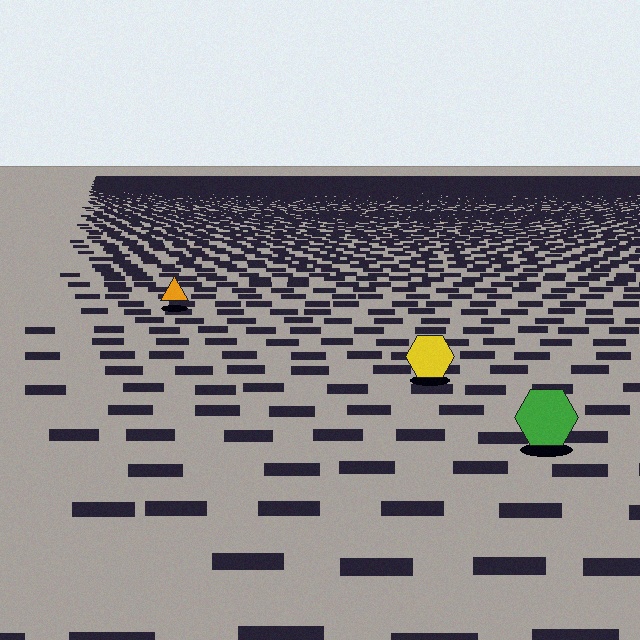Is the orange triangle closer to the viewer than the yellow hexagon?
No. The yellow hexagon is closer — you can tell from the texture gradient: the ground texture is coarser near it.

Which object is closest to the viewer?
The green hexagon is closest. The texture marks near it are larger and more spread out.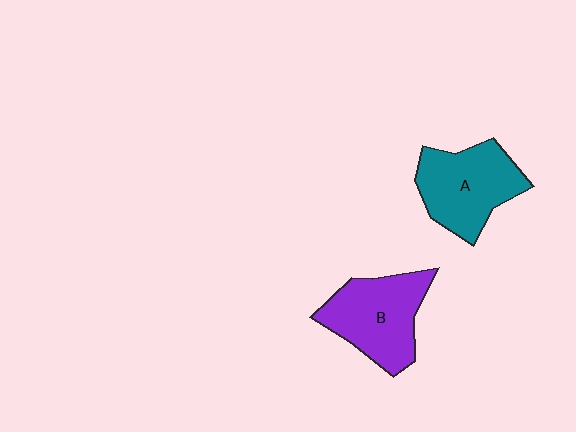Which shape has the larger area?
Shape B (purple).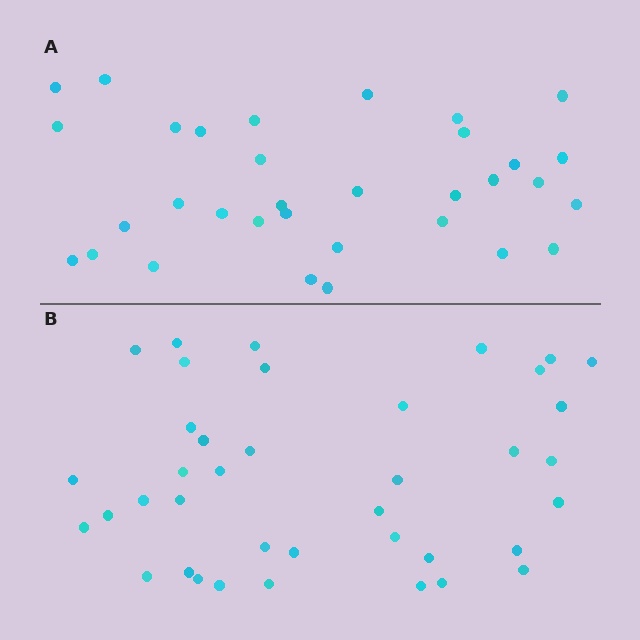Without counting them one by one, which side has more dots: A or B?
Region B (the bottom region) has more dots.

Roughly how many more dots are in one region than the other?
Region B has about 6 more dots than region A.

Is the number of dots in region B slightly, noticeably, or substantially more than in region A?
Region B has only slightly more — the two regions are fairly close. The ratio is roughly 1.2 to 1.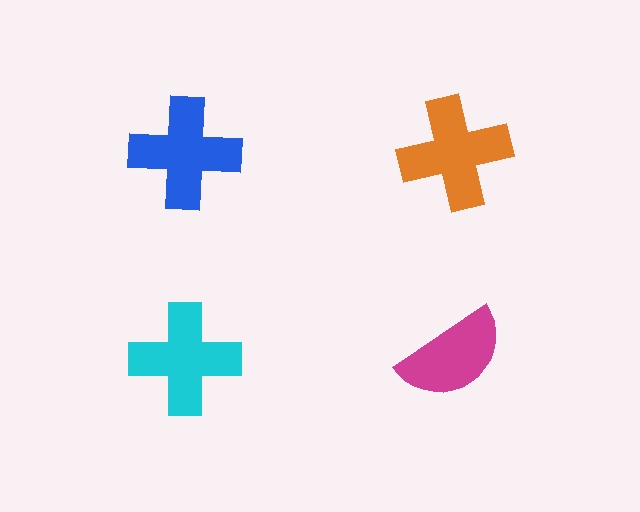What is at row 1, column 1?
A blue cross.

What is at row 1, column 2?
An orange cross.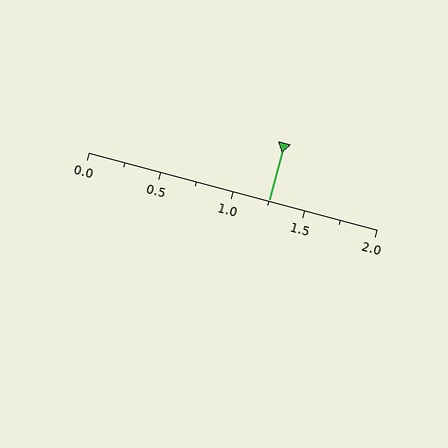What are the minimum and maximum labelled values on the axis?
The axis runs from 0.0 to 2.0.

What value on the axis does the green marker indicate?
The marker indicates approximately 1.25.